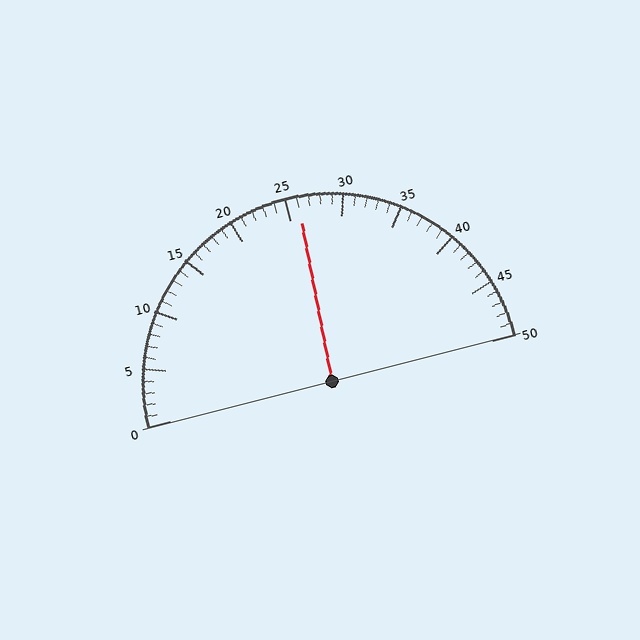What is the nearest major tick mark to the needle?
The nearest major tick mark is 25.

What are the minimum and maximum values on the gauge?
The gauge ranges from 0 to 50.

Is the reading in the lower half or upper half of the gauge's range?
The reading is in the upper half of the range (0 to 50).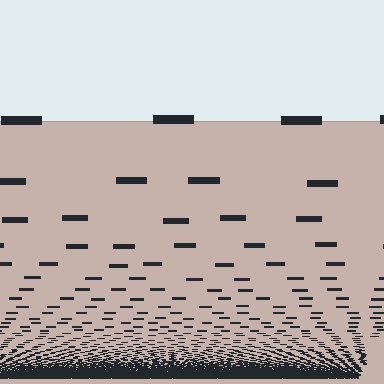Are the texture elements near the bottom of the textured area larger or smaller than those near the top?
Smaller. The gradient is inverted — elements near the bottom are smaller and denser.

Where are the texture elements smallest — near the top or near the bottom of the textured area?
Near the bottom.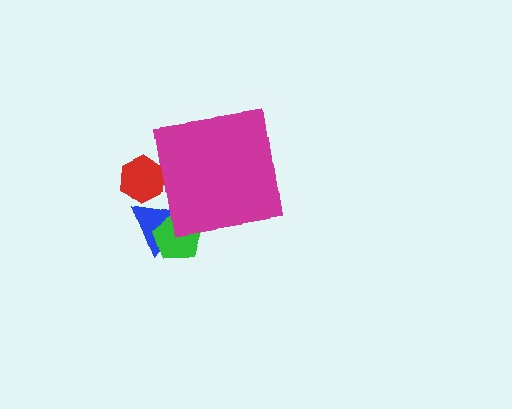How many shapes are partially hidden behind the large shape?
3 shapes are partially hidden.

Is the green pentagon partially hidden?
Yes, the green pentagon is partially hidden behind the magenta square.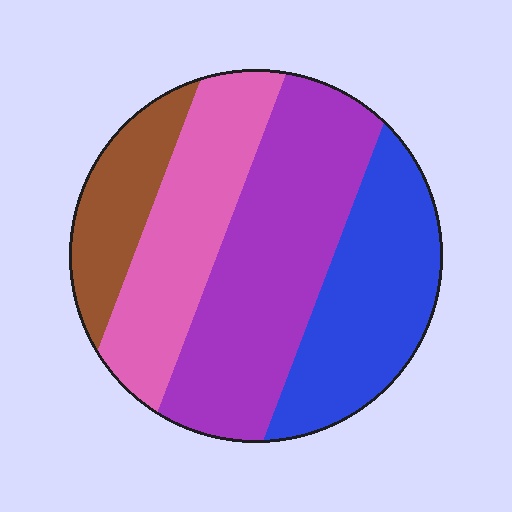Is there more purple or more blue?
Purple.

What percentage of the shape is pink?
Pink takes up about one quarter (1/4) of the shape.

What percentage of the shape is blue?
Blue takes up about one quarter (1/4) of the shape.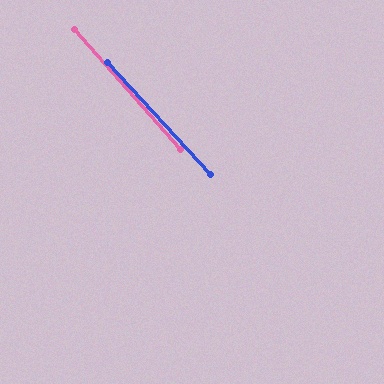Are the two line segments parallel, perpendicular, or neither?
Parallel — their directions differ by only 1.2°.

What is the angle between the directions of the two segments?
Approximately 1 degree.